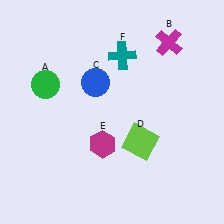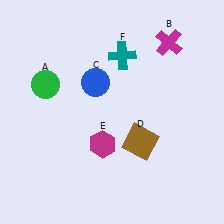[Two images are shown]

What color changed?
The square (D) changed from lime in Image 1 to brown in Image 2.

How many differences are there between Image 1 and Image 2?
There is 1 difference between the two images.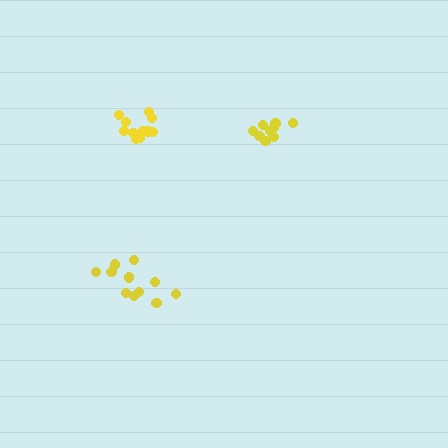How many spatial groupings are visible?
There are 3 spatial groupings.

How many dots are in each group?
Group 1: 11 dots, Group 2: 9 dots, Group 3: 11 dots (31 total).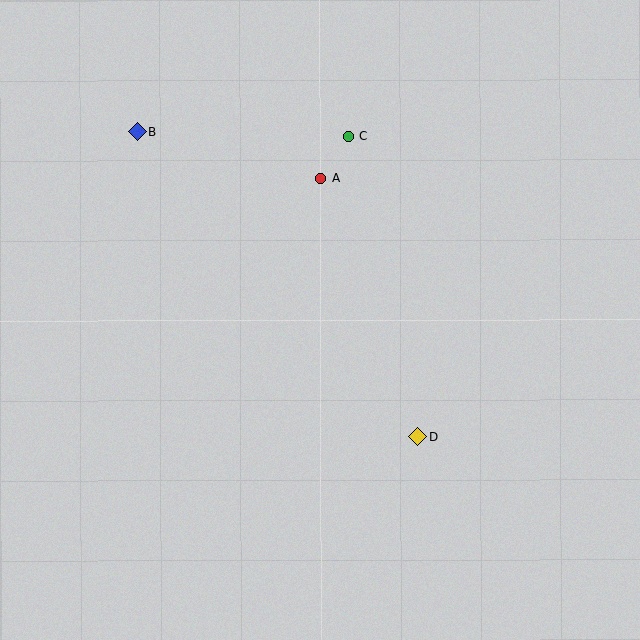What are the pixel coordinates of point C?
Point C is at (348, 136).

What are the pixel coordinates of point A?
Point A is at (320, 178).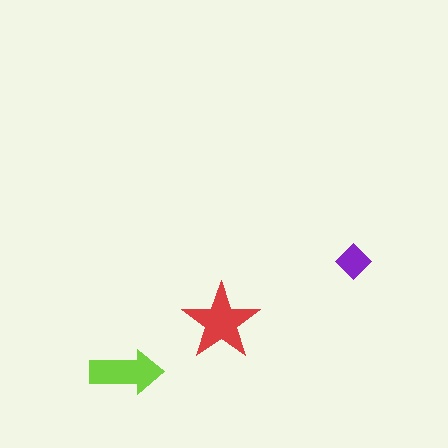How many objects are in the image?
There are 3 objects in the image.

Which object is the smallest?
The purple diamond.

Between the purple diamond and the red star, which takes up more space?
The red star.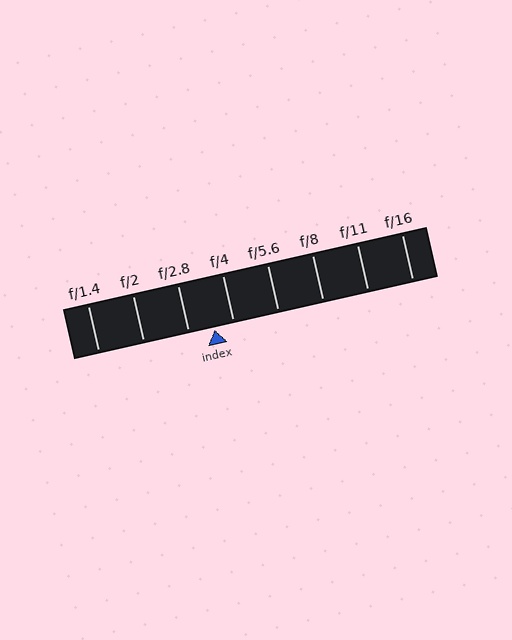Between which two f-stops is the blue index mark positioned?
The index mark is between f/2.8 and f/4.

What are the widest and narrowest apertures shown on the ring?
The widest aperture shown is f/1.4 and the narrowest is f/16.